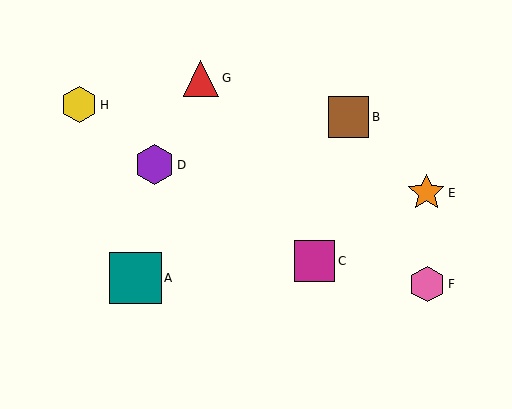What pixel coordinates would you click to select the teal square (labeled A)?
Click at (135, 278) to select the teal square A.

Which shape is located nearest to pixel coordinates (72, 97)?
The yellow hexagon (labeled H) at (79, 105) is nearest to that location.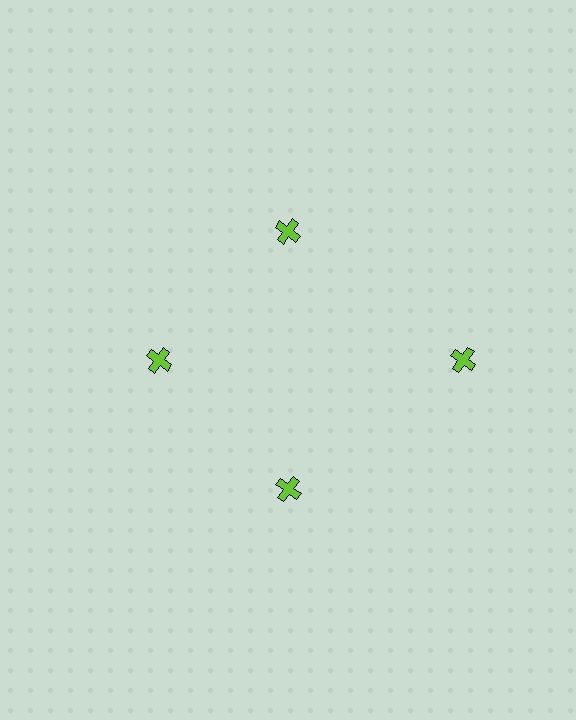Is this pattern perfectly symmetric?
No. The 4 lime crosses are arranged in a ring, but one element near the 3 o'clock position is pushed outward from the center, breaking the 4-fold rotational symmetry.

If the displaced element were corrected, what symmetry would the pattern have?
It would have 4-fold rotational symmetry — the pattern would map onto itself every 90 degrees.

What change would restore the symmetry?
The symmetry would be restored by moving it inward, back onto the ring so that all 4 crosses sit at equal angles and equal distance from the center.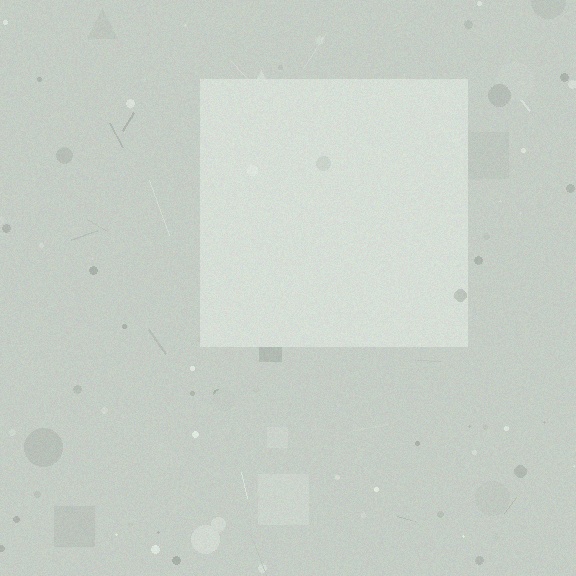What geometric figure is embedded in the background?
A square is embedded in the background.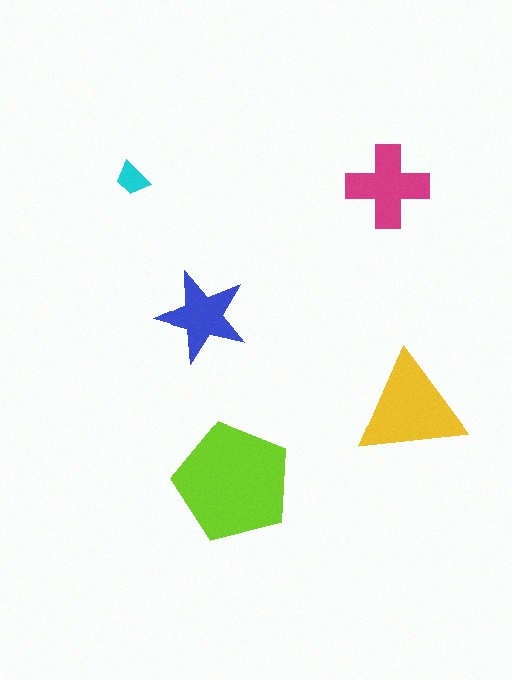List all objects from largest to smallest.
The lime pentagon, the yellow triangle, the magenta cross, the blue star, the cyan trapezoid.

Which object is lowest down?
The lime pentagon is bottommost.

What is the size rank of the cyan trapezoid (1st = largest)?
5th.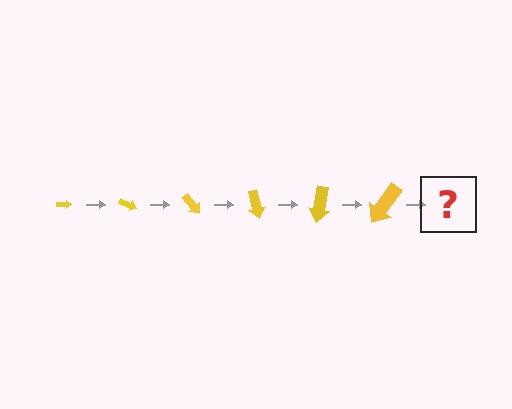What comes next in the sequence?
The next element should be an arrow, larger than the previous one and rotated 150 degrees from the start.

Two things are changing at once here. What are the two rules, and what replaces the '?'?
The two rules are that the arrow grows larger each step and it rotates 25 degrees each step. The '?' should be an arrow, larger than the previous one and rotated 150 degrees from the start.